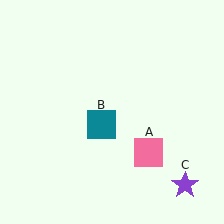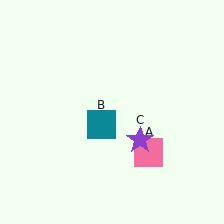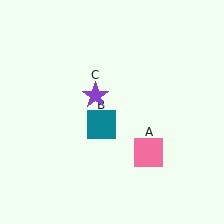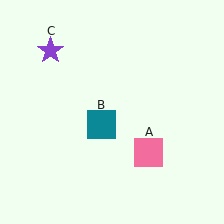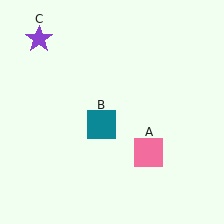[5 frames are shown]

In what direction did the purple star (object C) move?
The purple star (object C) moved up and to the left.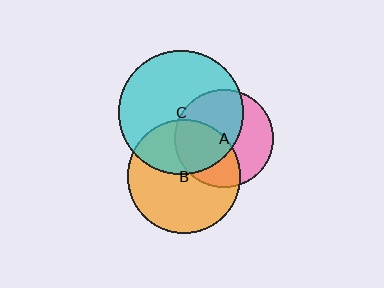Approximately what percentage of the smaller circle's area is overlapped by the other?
Approximately 55%.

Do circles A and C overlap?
Yes.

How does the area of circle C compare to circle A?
Approximately 1.6 times.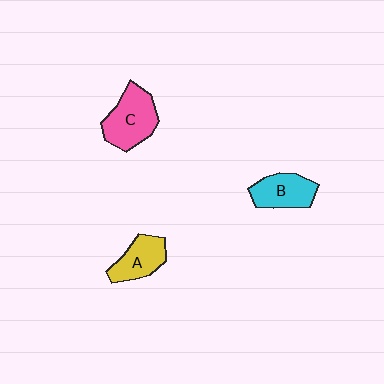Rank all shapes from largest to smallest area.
From largest to smallest: C (pink), B (cyan), A (yellow).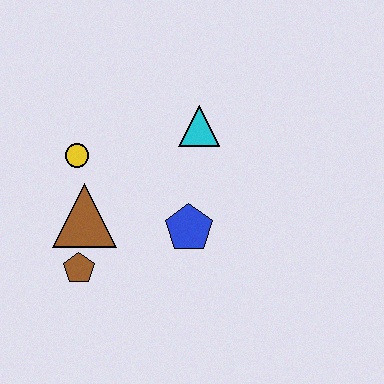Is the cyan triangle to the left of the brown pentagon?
No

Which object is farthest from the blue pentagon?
The yellow circle is farthest from the blue pentagon.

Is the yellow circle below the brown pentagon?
No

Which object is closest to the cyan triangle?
The blue pentagon is closest to the cyan triangle.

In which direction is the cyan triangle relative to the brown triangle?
The cyan triangle is to the right of the brown triangle.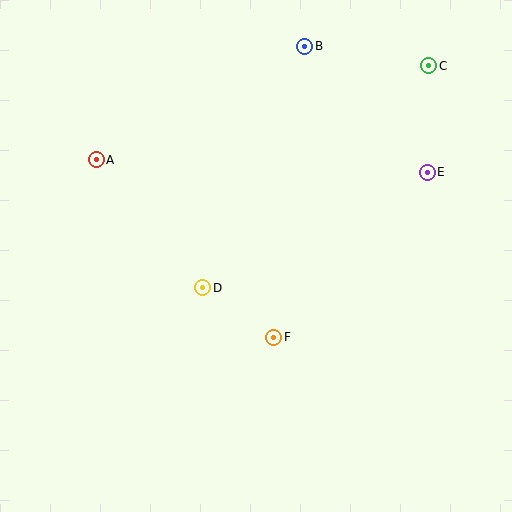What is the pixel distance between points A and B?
The distance between A and B is 237 pixels.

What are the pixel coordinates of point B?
Point B is at (305, 46).